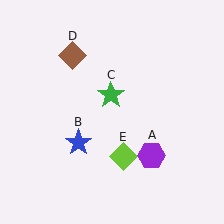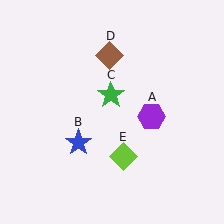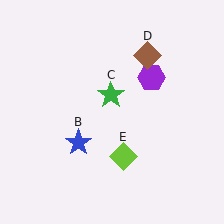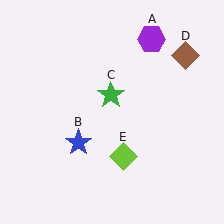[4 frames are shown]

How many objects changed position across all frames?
2 objects changed position: purple hexagon (object A), brown diamond (object D).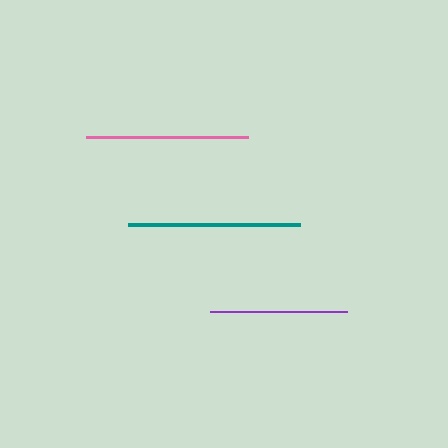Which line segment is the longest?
The teal line is the longest at approximately 172 pixels.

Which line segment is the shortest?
The purple line is the shortest at approximately 136 pixels.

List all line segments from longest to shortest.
From longest to shortest: teal, pink, purple.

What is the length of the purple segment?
The purple segment is approximately 136 pixels long.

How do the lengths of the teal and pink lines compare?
The teal and pink lines are approximately the same length.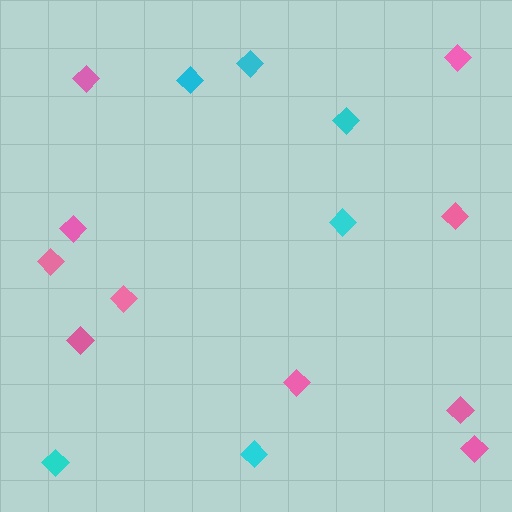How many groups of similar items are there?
There are 2 groups: one group of pink diamonds (10) and one group of cyan diamonds (6).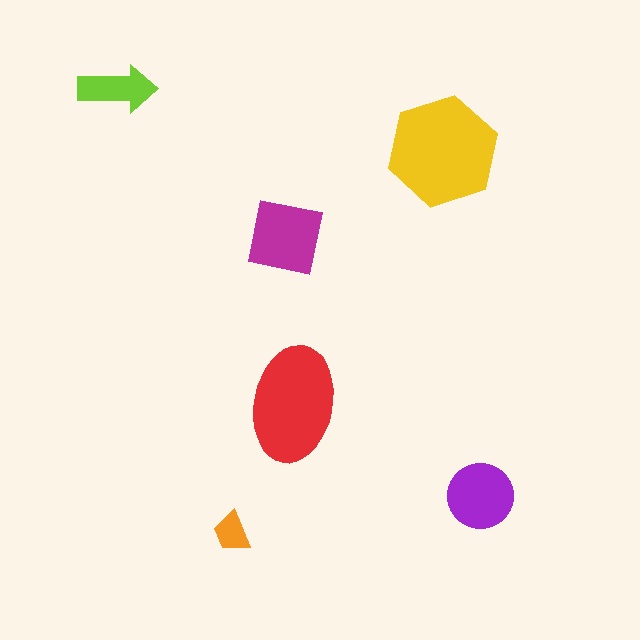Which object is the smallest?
The orange trapezoid.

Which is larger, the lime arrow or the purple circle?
The purple circle.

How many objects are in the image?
There are 6 objects in the image.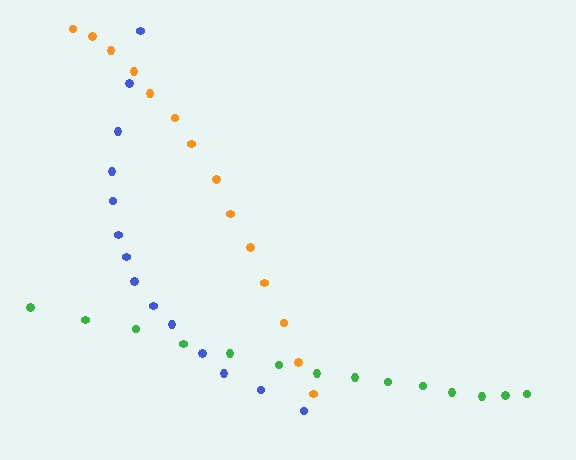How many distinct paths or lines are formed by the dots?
There are 3 distinct paths.